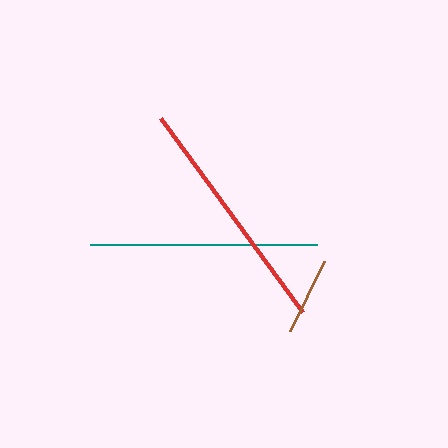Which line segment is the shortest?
The brown line is the shortest at approximately 78 pixels.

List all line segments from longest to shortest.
From longest to shortest: red, teal, brown.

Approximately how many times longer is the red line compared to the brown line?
The red line is approximately 3.1 times the length of the brown line.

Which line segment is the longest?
The red line is the longest at approximately 241 pixels.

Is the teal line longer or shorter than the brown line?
The teal line is longer than the brown line.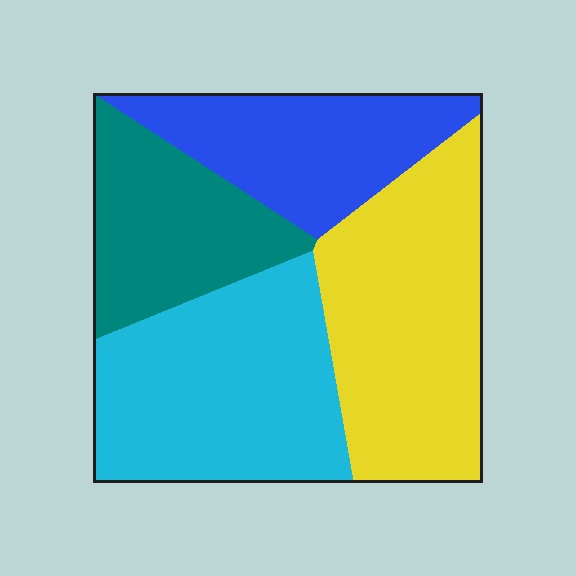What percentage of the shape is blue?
Blue takes up about one fifth (1/5) of the shape.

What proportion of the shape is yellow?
Yellow covers roughly 30% of the shape.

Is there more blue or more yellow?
Yellow.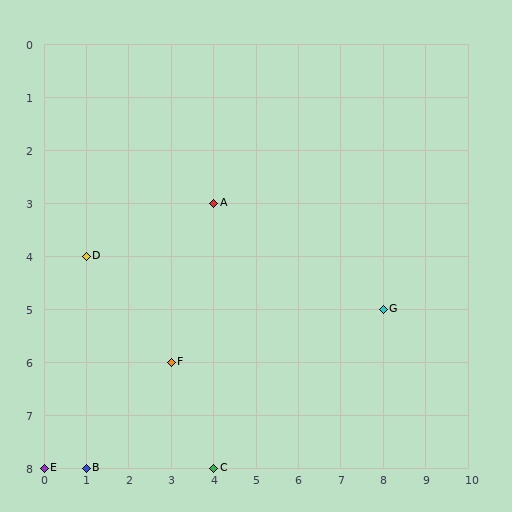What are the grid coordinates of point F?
Point F is at grid coordinates (3, 6).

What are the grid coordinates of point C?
Point C is at grid coordinates (4, 8).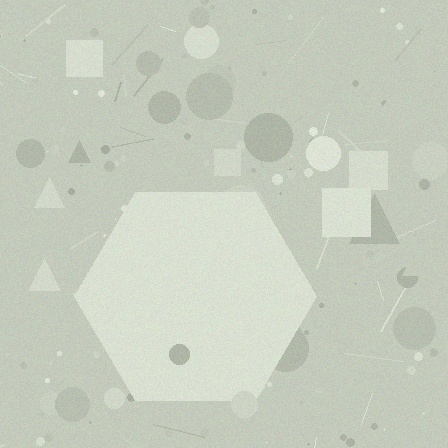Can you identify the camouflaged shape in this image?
The camouflaged shape is a hexagon.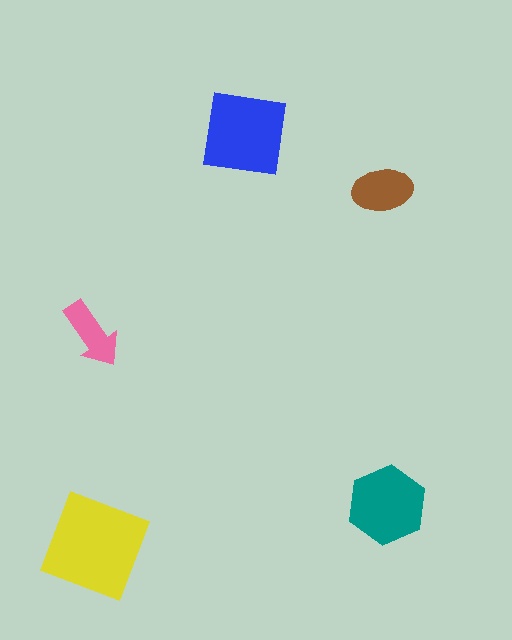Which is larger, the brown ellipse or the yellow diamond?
The yellow diamond.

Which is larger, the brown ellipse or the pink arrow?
The brown ellipse.